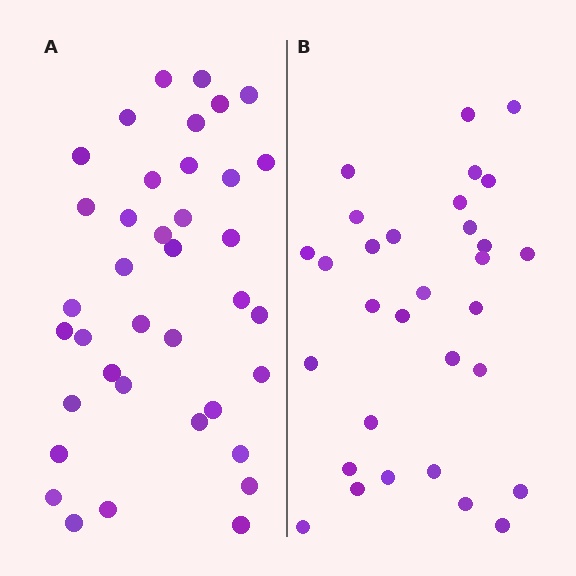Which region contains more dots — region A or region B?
Region A (the left region) has more dots.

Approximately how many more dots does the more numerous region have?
Region A has roughly 8 or so more dots than region B.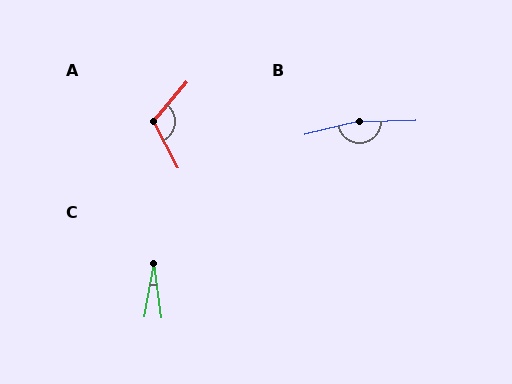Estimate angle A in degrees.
Approximately 112 degrees.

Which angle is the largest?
B, at approximately 168 degrees.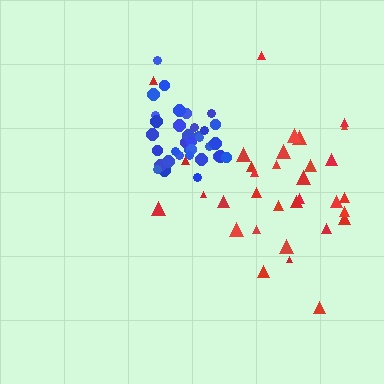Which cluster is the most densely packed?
Blue.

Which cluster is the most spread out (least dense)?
Red.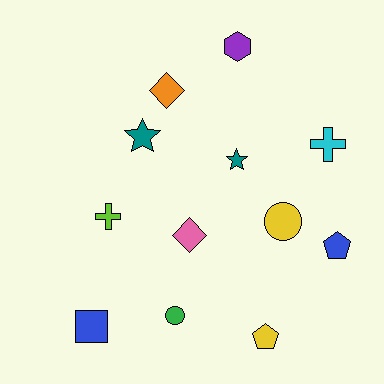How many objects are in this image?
There are 12 objects.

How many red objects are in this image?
There are no red objects.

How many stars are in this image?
There are 2 stars.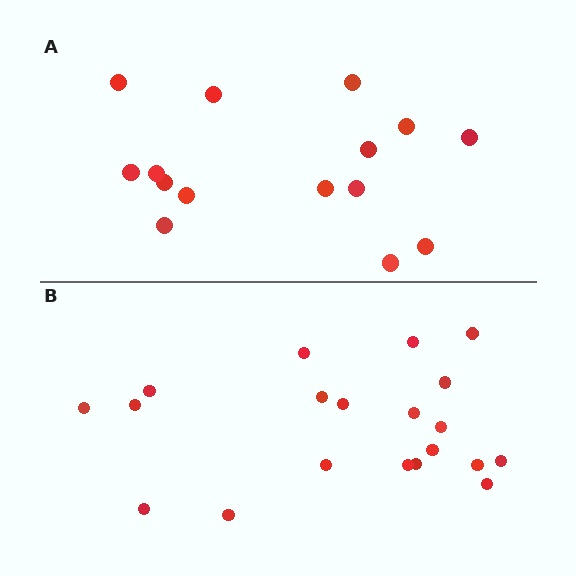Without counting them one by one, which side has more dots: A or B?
Region B (the bottom region) has more dots.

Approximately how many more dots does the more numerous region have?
Region B has about 5 more dots than region A.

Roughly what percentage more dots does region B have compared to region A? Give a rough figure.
About 35% more.